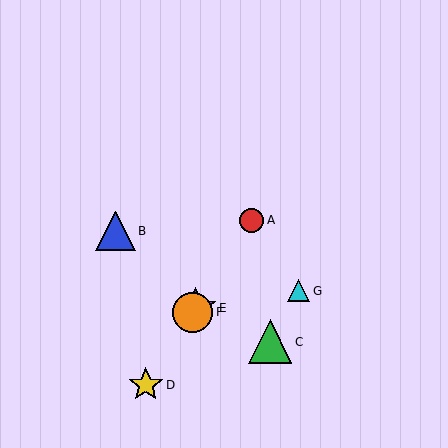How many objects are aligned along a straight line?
4 objects (A, D, E, F) are aligned along a straight line.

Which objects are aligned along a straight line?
Objects A, D, E, F are aligned along a straight line.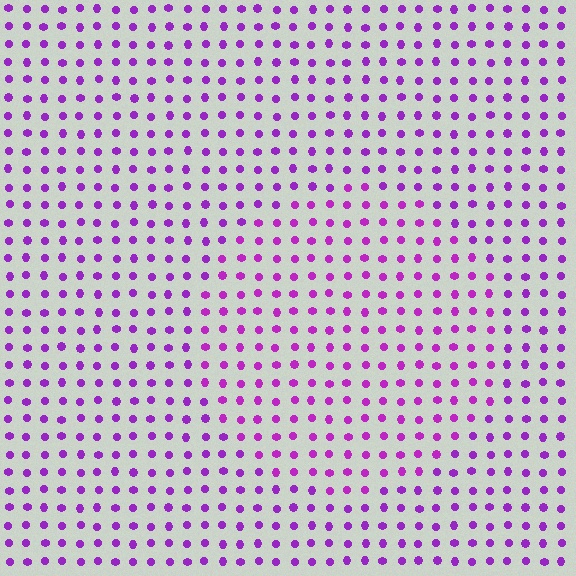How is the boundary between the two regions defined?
The boundary is defined purely by a slight shift in hue (about 14 degrees). Spacing, size, and orientation are identical on both sides.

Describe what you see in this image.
The image is filled with small purple elements in a uniform arrangement. A circle-shaped region is visible where the elements are tinted to a slightly different hue, forming a subtle color boundary.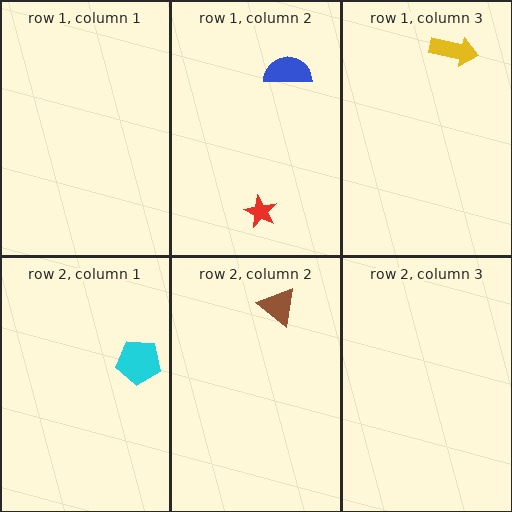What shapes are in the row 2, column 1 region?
The cyan pentagon.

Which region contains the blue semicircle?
The row 1, column 2 region.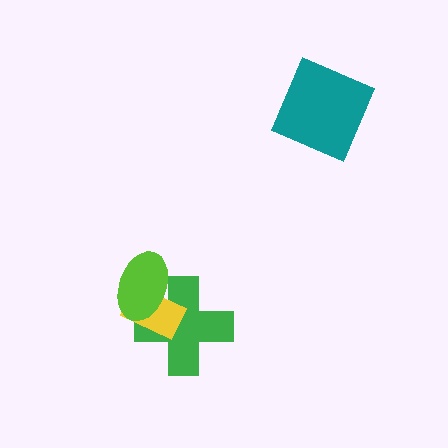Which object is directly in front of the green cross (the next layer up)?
The yellow rectangle is directly in front of the green cross.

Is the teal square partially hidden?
No, no other shape covers it.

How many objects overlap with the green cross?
2 objects overlap with the green cross.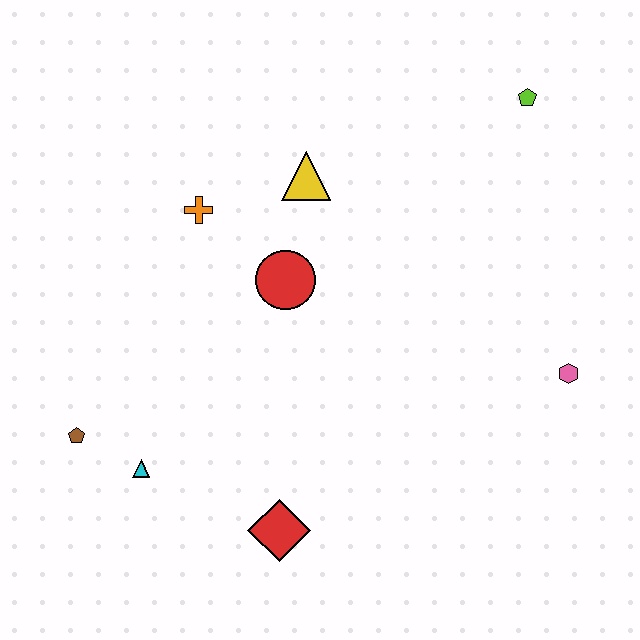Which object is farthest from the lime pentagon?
The brown pentagon is farthest from the lime pentagon.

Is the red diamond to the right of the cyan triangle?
Yes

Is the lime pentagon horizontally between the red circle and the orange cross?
No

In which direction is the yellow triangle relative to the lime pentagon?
The yellow triangle is to the left of the lime pentagon.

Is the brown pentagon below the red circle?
Yes